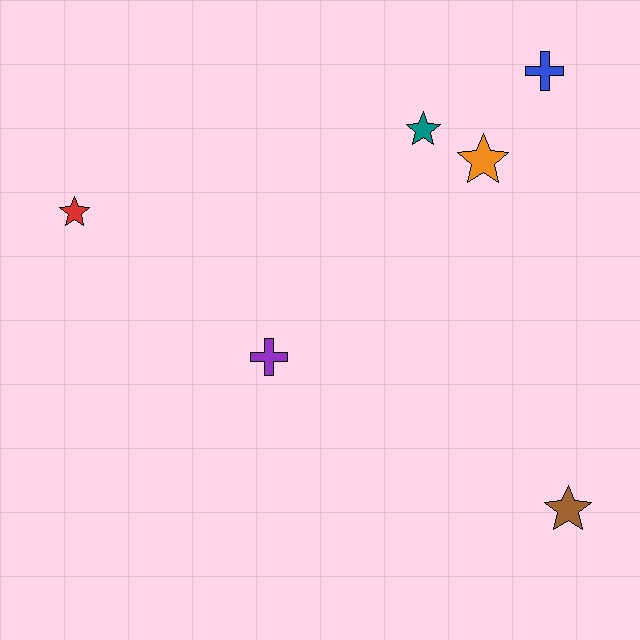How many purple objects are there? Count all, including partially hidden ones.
There is 1 purple object.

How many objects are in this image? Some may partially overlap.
There are 6 objects.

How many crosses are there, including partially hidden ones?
There are 2 crosses.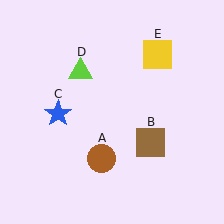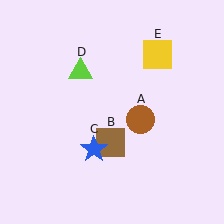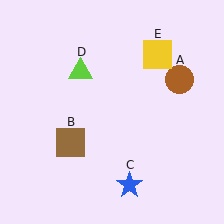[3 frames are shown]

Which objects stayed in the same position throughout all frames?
Lime triangle (object D) and yellow square (object E) remained stationary.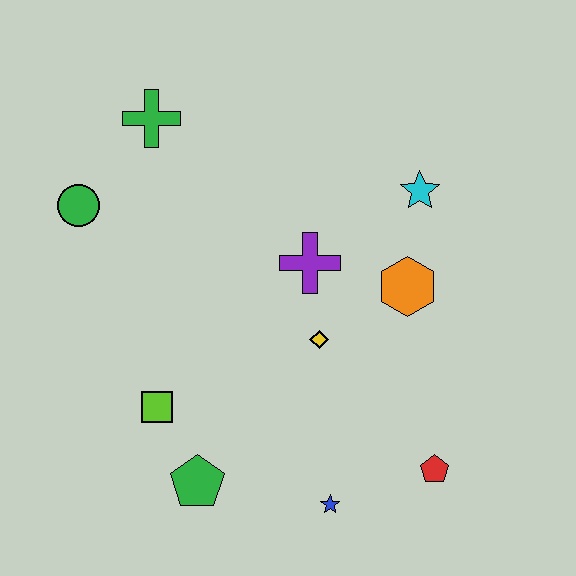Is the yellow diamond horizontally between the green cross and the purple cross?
No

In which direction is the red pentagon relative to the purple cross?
The red pentagon is below the purple cross.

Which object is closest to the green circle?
The green cross is closest to the green circle.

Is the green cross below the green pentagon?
No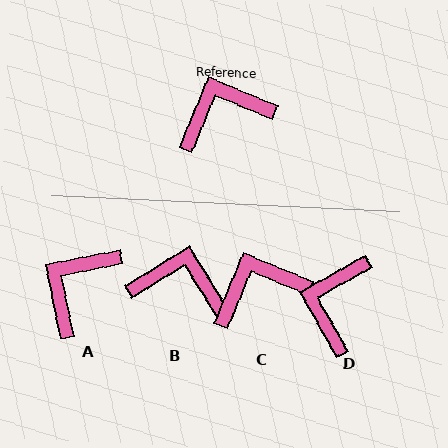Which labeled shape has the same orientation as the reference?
C.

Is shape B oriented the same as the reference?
No, it is off by about 36 degrees.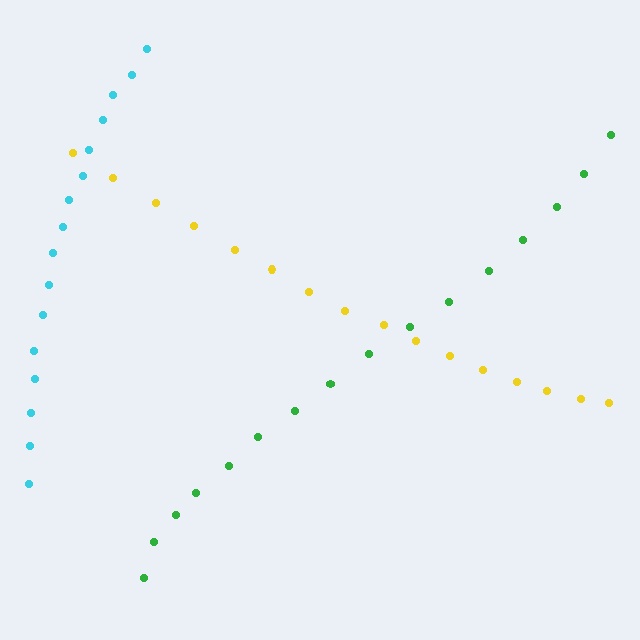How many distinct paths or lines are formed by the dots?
There are 3 distinct paths.